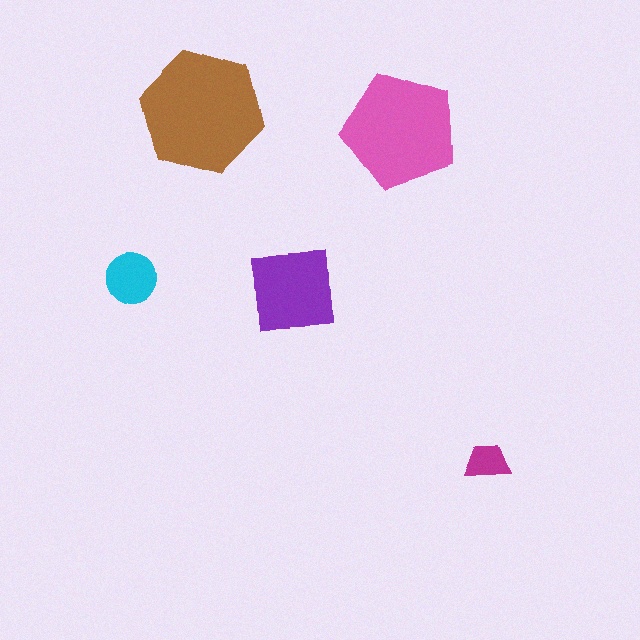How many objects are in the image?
There are 5 objects in the image.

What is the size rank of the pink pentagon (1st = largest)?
2nd.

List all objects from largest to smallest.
The brown hexagon, the pink pentagon, the purple square, the cyan circle, the magenta trapezoid.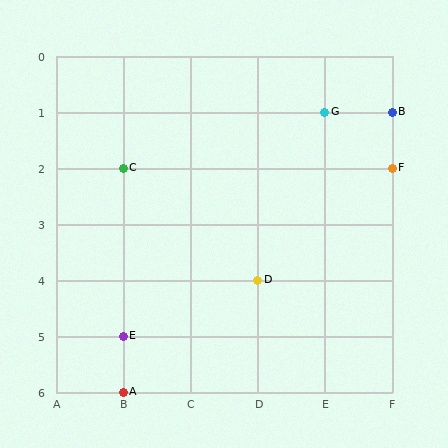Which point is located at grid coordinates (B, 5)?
Point E is at (B, 5).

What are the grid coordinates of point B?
Point B is at grid coordinates (F, 1).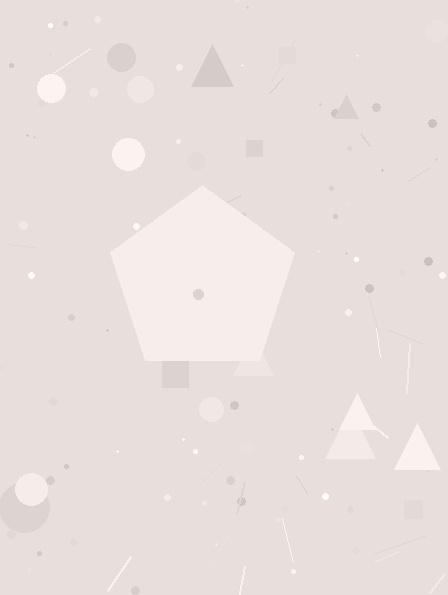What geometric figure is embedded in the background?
A pentagon is embedded in the background.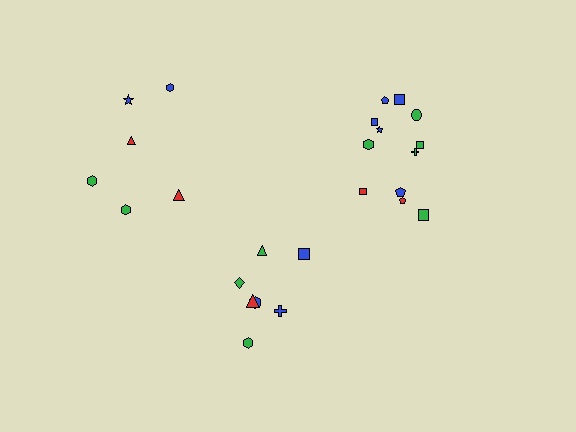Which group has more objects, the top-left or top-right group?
The top-right group.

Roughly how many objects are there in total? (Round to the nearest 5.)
Roughly 25 objects in total.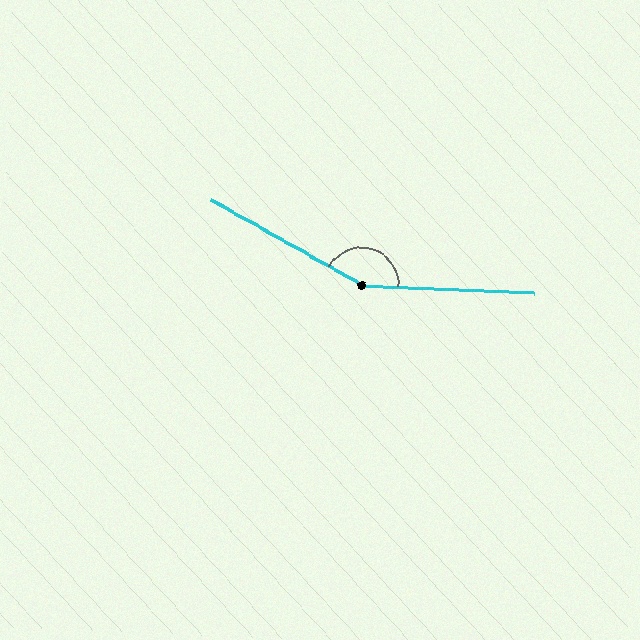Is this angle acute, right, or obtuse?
It is obtuse.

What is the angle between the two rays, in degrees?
Approximately 153 degrees.